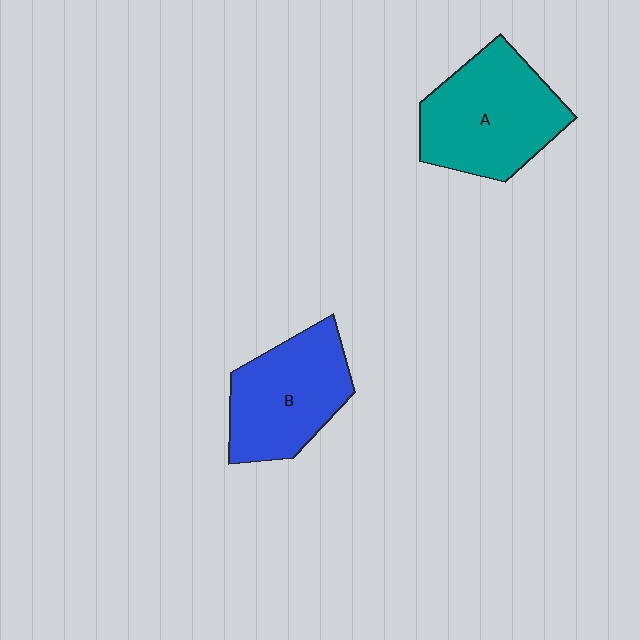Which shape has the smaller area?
Shape B (blue).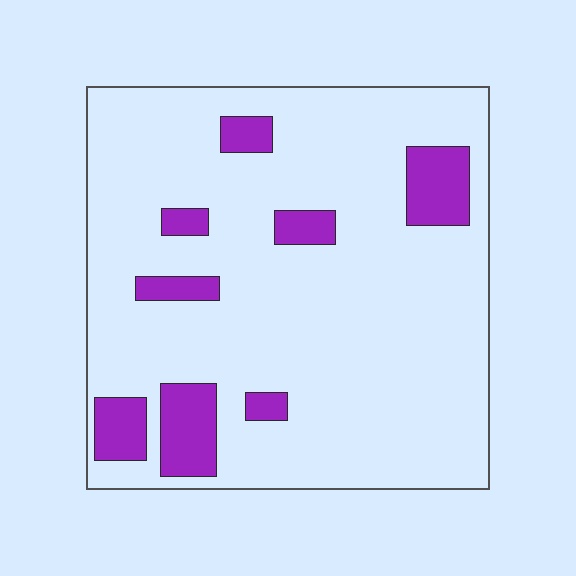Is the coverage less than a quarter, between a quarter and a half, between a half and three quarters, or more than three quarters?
Less than a quarter.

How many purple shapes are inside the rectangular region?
8.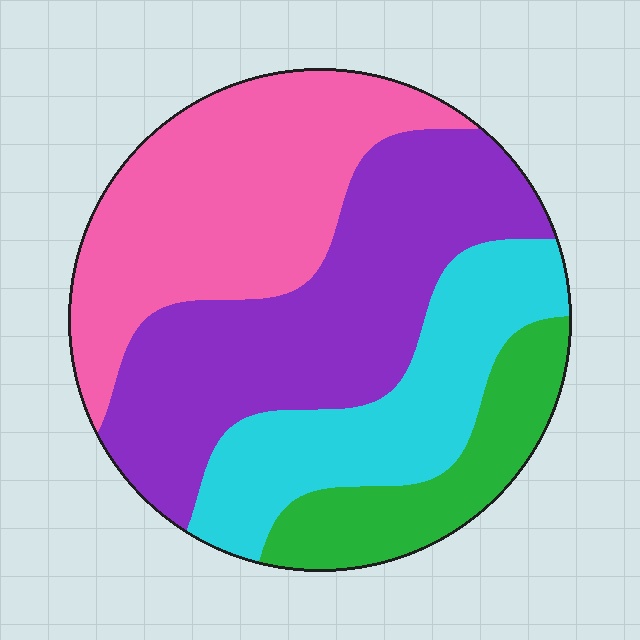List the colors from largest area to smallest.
From largest to smallest: purple, pink, cyan, green.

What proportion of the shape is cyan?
Cyan takes up about one fifth (1/5) of the shape.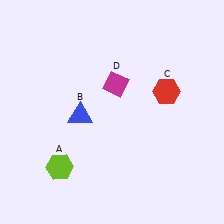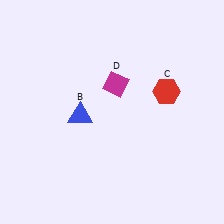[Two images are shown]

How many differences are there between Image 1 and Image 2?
There is 1 difference between the two images.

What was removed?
The lime hexagon (A) was removed in Image 2.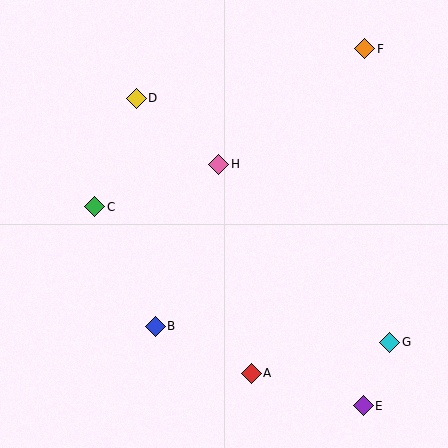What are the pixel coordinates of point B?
Point B is at (155, 326).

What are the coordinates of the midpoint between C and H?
The midpoint between C and H is at (157, 185).